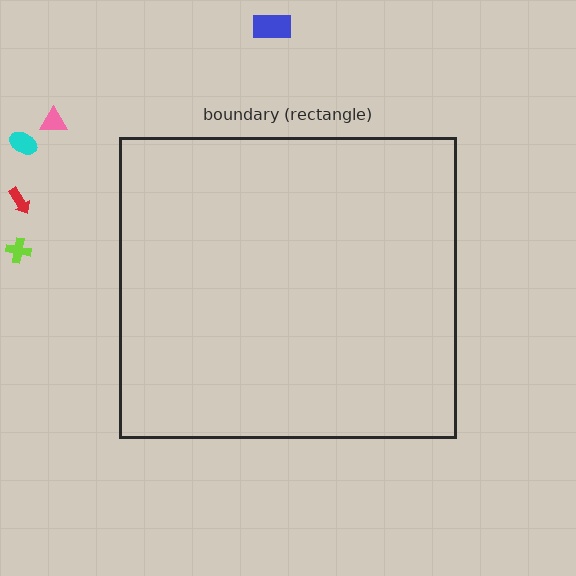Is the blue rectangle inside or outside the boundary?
Outside.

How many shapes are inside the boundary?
0 inside, 5 outside.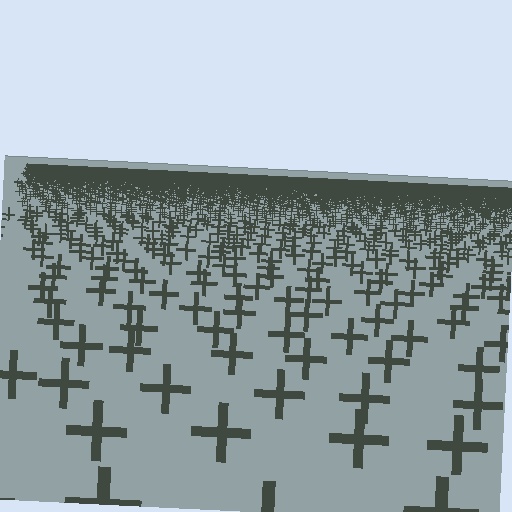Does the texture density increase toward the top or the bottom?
Density increases toward the top.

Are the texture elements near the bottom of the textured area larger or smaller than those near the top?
Larger. Near the bottom, elements are closer to the viewer and appear at a bigger on-screen size.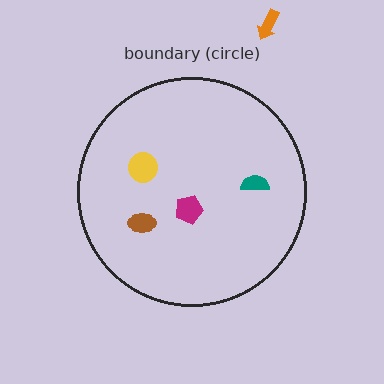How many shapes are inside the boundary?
4 inside, 1 outside.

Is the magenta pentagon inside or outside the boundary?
Inside.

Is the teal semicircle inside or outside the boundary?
Inside.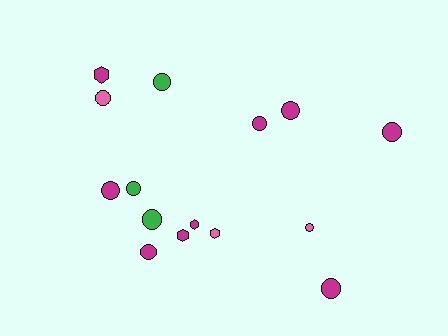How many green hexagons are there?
There are no green hexagons.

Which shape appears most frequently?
Circle, with 11 objects.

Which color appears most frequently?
Magenta, with 9 objects.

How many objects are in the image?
There are 15 objects.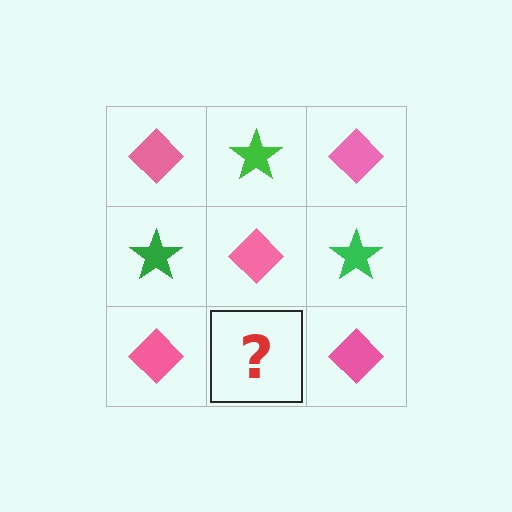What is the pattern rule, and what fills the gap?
The rule is that it alternates pink diamond and green star in a checkerboard pattern. The gap should be filled with a green star.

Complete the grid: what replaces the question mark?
The question mark should be replaced with a green star.